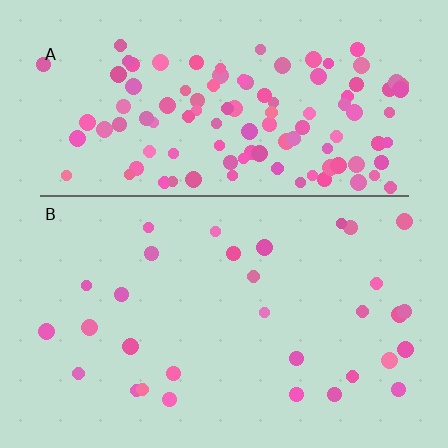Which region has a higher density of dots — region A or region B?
A (the top).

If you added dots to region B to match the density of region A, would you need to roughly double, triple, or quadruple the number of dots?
Approximately quadruple.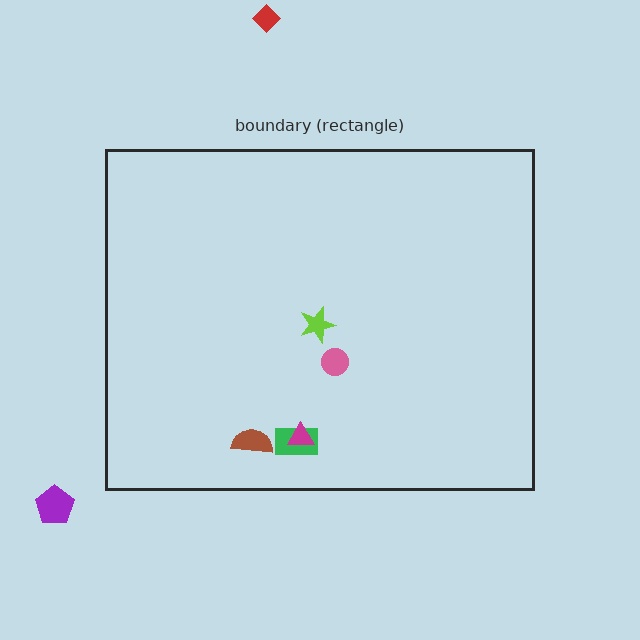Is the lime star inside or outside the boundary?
Inside.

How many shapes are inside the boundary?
5 inside, 2 outside.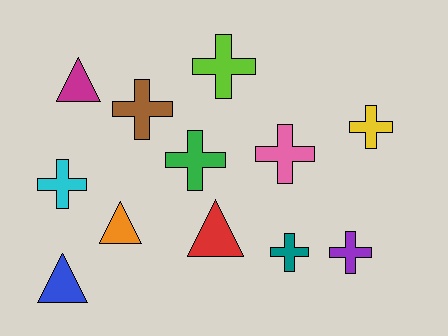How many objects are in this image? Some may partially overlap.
There are 12 objects.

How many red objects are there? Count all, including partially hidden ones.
There is 1 red object.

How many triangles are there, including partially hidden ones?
There are 4 triangles.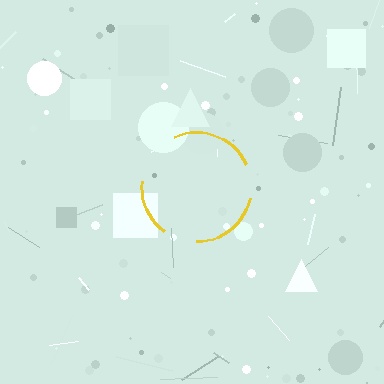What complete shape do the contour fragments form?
The contour fragments form a circle.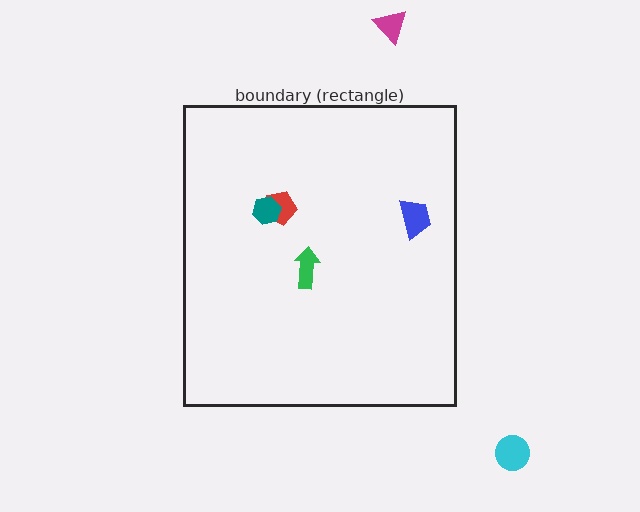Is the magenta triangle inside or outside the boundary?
Outside.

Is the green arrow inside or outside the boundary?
Inside.